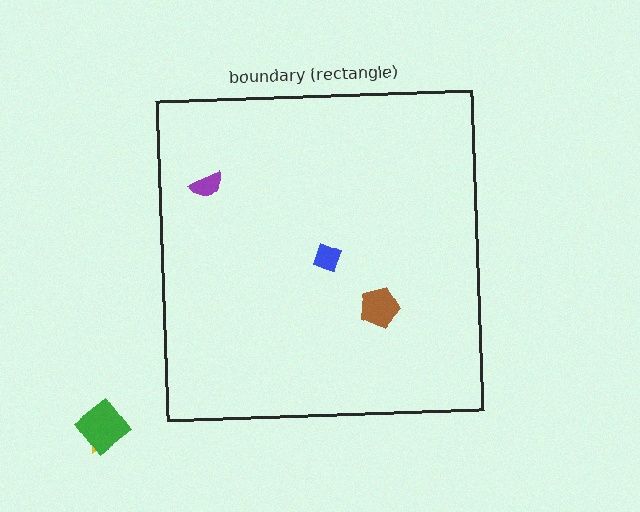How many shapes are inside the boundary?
3 inside, 2 outside.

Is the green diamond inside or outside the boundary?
Outside.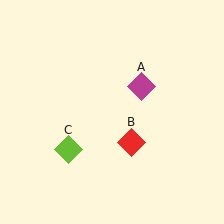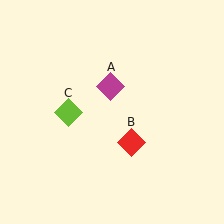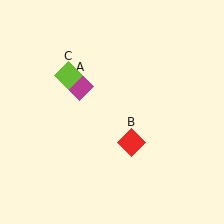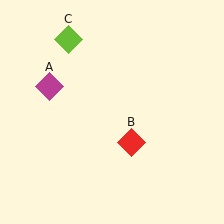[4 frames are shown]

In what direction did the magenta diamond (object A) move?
The magenta diamond (object A) moved left.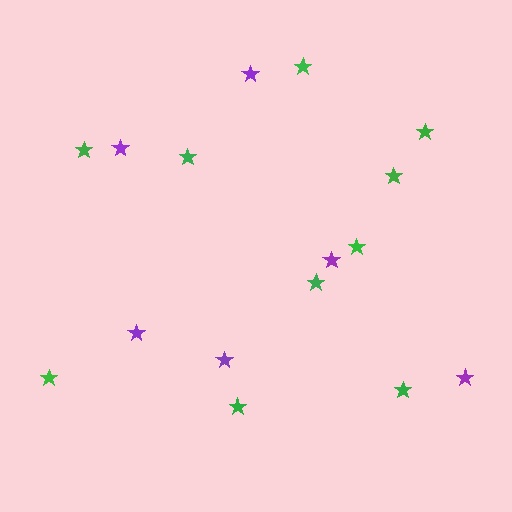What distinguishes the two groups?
There are 2 groups: one group of purple stars (6) and one group of green stars (10).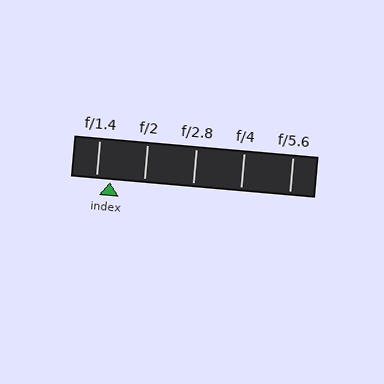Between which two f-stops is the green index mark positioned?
The index mark is between f/1.4 and f/2.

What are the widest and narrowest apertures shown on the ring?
The widest aperture shown is f/1.4 and the narrowest is f/5.6.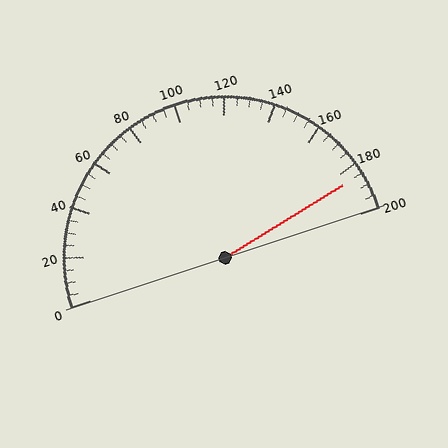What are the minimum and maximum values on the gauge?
The gauge ranges from 0 to 200.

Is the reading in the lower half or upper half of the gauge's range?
The reading is in the upper half of the range (0 to 200).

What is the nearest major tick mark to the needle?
The nearest major tick mark is 180.